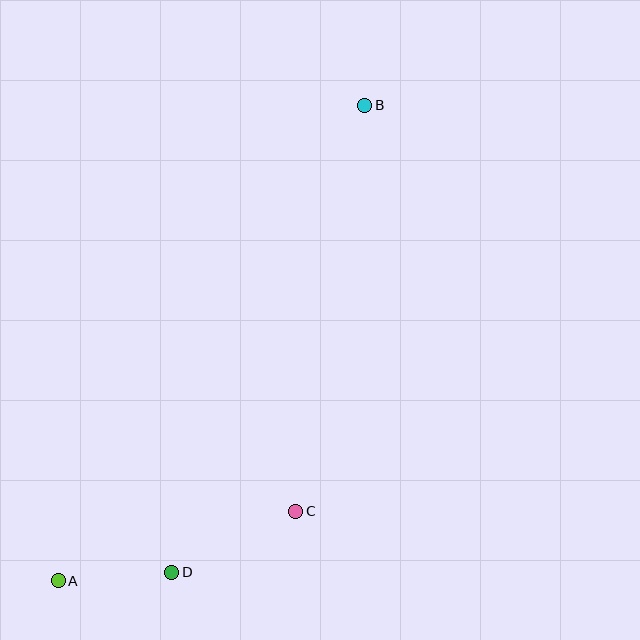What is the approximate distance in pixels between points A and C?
The distance between A and C is approximately 247 pixels.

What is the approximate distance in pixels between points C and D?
The distance between C and D is approximately 138 pixels.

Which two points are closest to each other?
Points A and D are closest to each other.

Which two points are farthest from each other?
Points A and B are farthest from each other.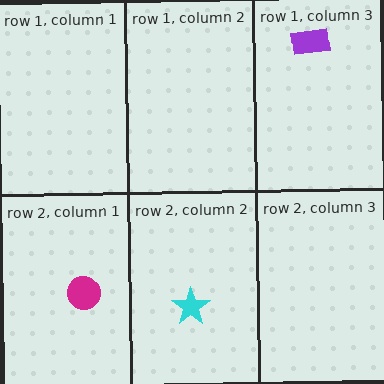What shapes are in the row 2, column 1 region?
The magenta circle.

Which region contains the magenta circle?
The row 2, column 1 region.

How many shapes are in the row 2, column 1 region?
1.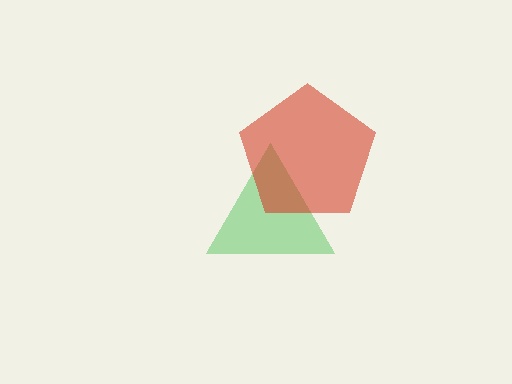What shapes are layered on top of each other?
The layered shapes are: a green triangle, a red pentagon.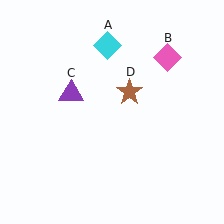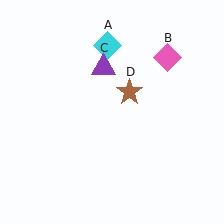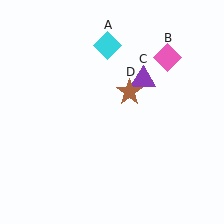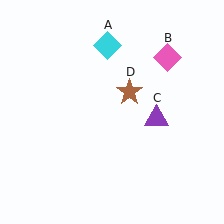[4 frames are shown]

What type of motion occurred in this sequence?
The purple triangle (object C) rotated clockwise around the center of the scene.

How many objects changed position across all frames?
1 object changed position: purple triangle (object C).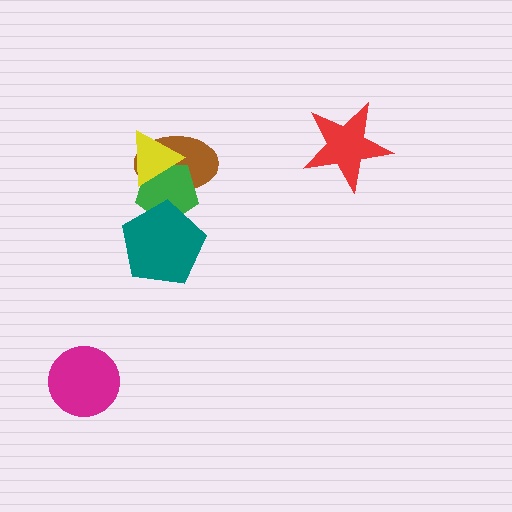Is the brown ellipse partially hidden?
Yes, it is partially covered by another shape.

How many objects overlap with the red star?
0 objects overlap with the red star.